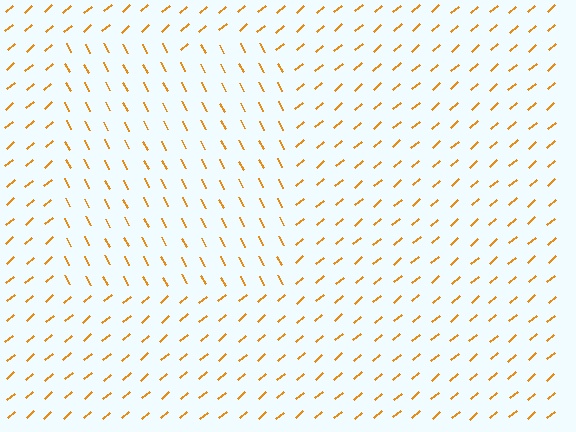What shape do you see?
I see a rectangle.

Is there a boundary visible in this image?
Yes, there is a texture boundary formed by a change in line orientation.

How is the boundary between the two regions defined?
The boundary is defined purely by a change in line orientation (approximately 76 degrees difference). All lines are the same color and thickness.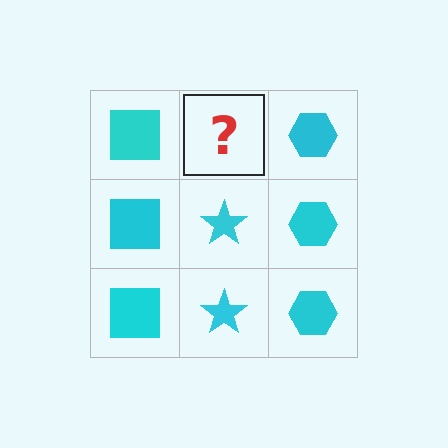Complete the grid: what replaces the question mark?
The question mark should be replaced with a cyan star.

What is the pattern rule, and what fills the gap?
The rule is that each column has a consistent shape. The gap should be filled with a cyan star.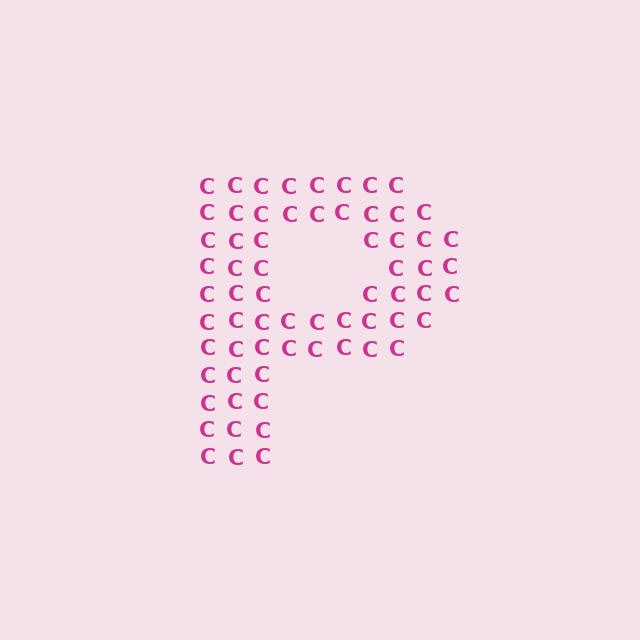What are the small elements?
The small elements are letter C's.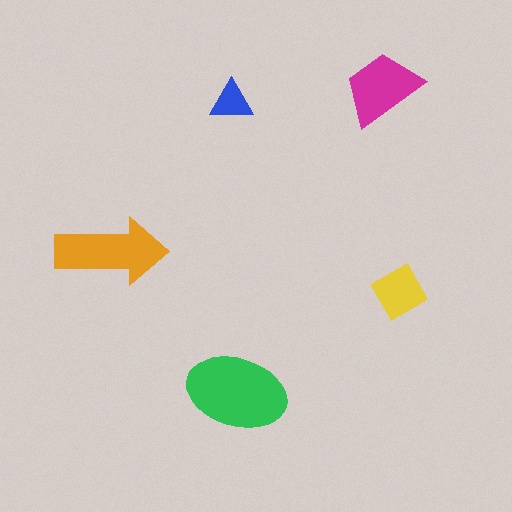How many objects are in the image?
There are 5 objects in the image.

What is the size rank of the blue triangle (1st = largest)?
5th.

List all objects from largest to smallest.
The green ellipse, the orange arrow, the magenta trapezoid, the yellow diamond, the blue triangle.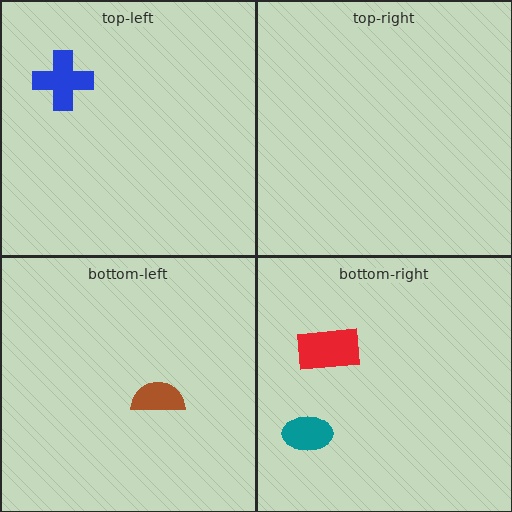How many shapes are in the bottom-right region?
2.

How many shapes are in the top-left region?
1.